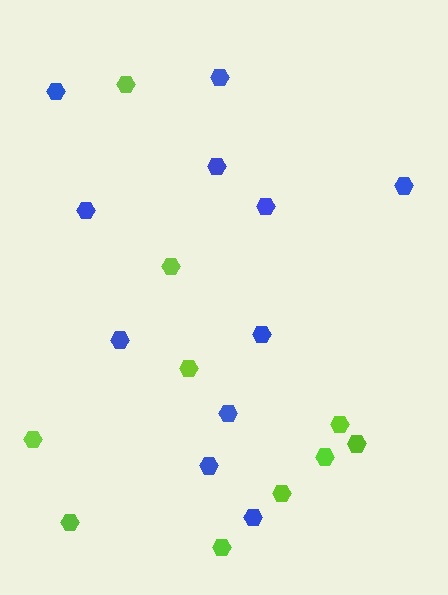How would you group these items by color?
There are 2 groups: one group of blue hexagons (11) and one group of lime hexagons (10).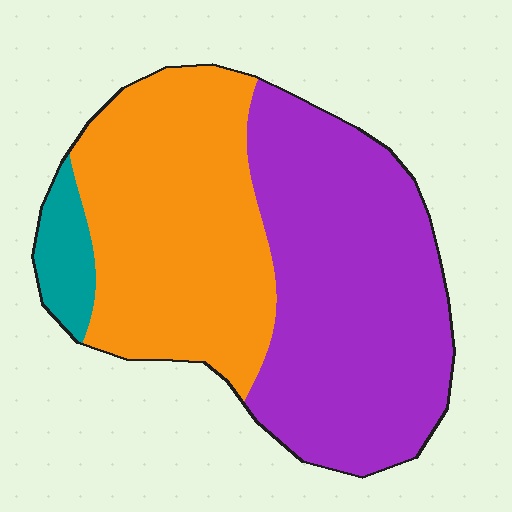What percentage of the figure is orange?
Orange covers around 45% of the figure.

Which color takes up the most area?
Purple, at roughly 50%.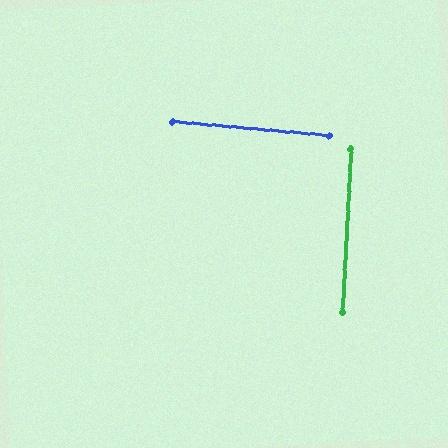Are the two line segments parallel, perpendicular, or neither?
Perpendicular — they meet at approximately 88°.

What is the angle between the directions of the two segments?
Approximately 88 degrees.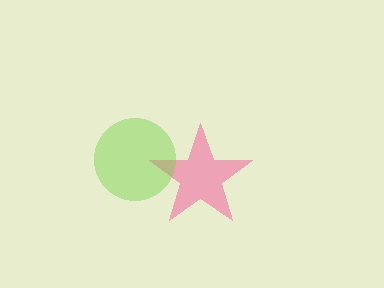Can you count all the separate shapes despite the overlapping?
Yes, there are 2 separate shapes.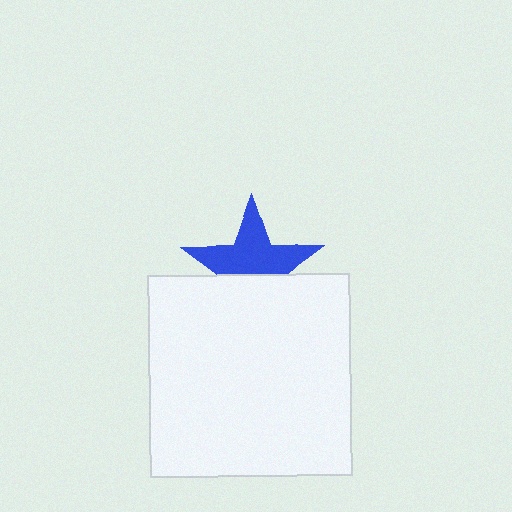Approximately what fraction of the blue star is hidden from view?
Roughly 41% of the blue star is hidden behind the white square.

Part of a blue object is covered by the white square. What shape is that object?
It is a star.